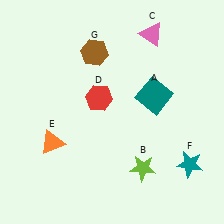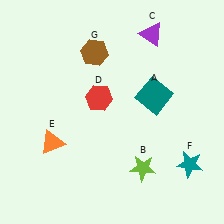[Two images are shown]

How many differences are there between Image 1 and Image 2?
There is 1 difference between the two images.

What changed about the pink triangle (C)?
In Image 1, C is pink. In Image 2, it changed to purple.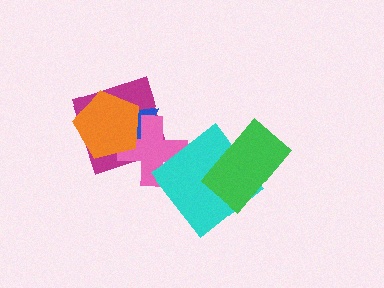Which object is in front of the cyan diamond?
The green rectangle is in front of the cyan diamond.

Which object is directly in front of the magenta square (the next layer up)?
The blue triangle is directly in front of the magenta square.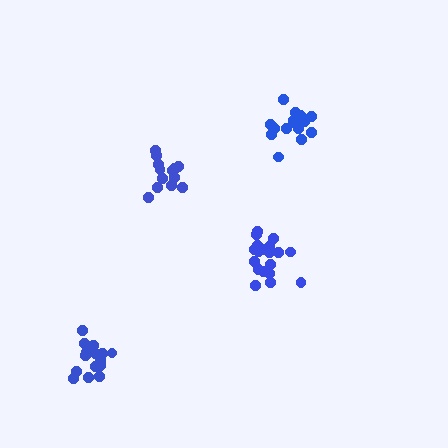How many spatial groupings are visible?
There are 4 spatial groupings.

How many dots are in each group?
Group 1: 14 dots, Group 2: 19 dots, Group 3: 15 dots, Group 4: 16 dots (64 total).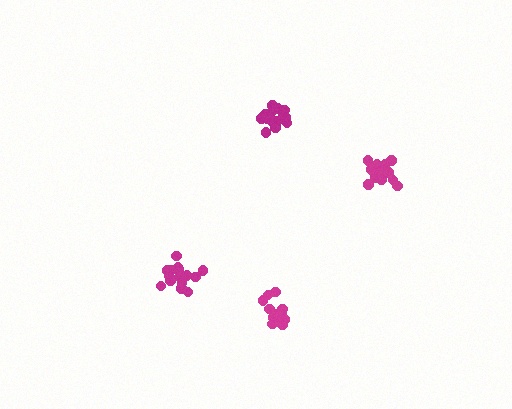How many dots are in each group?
Group 1: 18 dots, Group 2: 17 dots, Group 3: 14 dots, Group 4: 15 dots (64 total).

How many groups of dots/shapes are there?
There are 4 groups.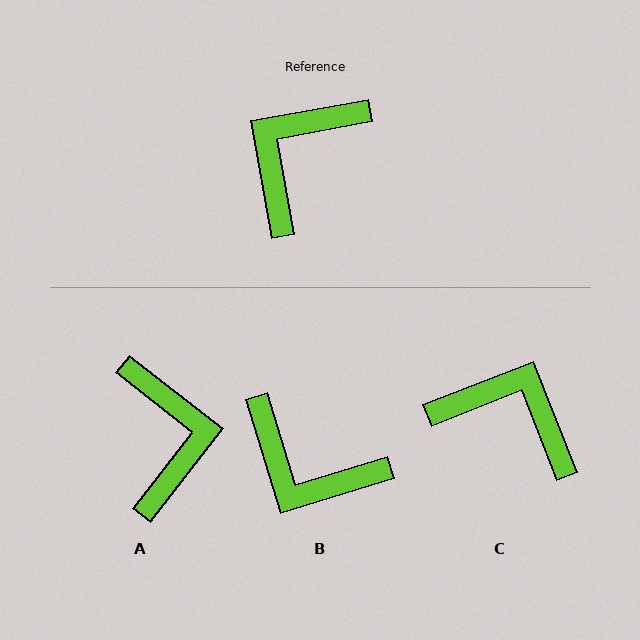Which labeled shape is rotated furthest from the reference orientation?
A, about 138 degrees away.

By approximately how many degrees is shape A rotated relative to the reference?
Approximately 138 degrees clockwise.